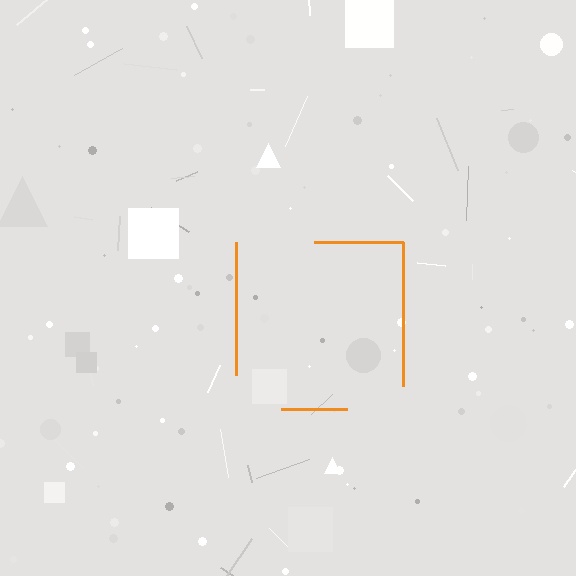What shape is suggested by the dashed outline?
The dashed outline suggests a square.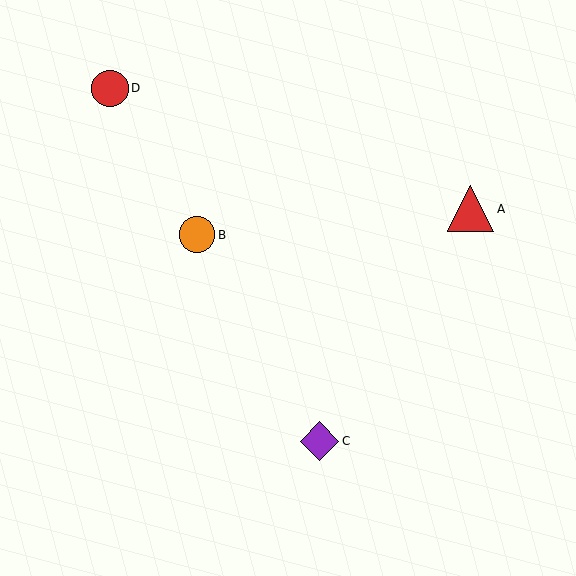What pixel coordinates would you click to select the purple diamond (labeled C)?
Click at (319, 441) to select the purple diamond C.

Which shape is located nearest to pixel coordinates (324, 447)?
The purple diamond (labeled C) at (319, 441) is nearest to that location.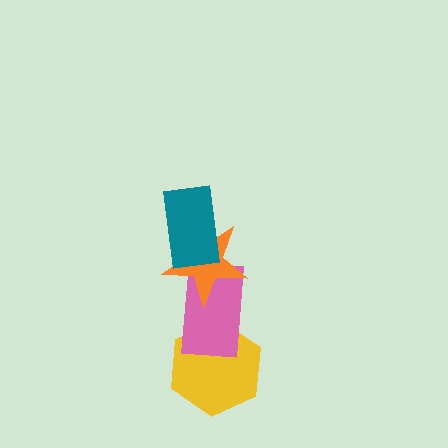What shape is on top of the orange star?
The teal rectangle is on top of the orange star.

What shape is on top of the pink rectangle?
The orange star is on top of the pink rectangle.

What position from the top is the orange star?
The orange star is 2nd from the top.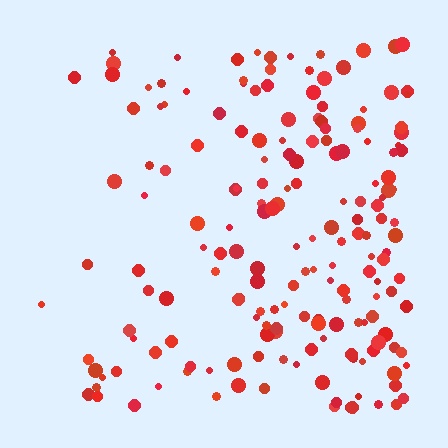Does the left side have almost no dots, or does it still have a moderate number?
Still a moderate number, just noticeably fewer than the right.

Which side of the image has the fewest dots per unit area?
The left.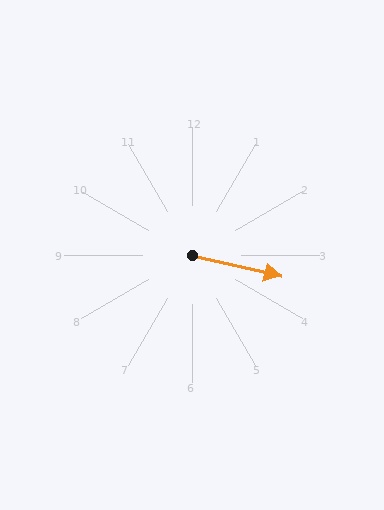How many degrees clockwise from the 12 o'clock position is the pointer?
Approximately 103 degrees.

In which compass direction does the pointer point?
East.